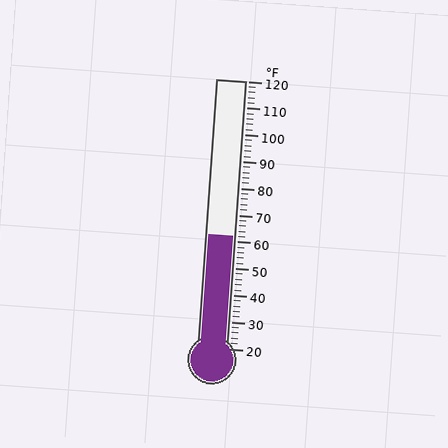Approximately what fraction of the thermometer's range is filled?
The thermometer is filled to approximately 40% of its range.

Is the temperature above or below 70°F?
The temperature is below 70°F.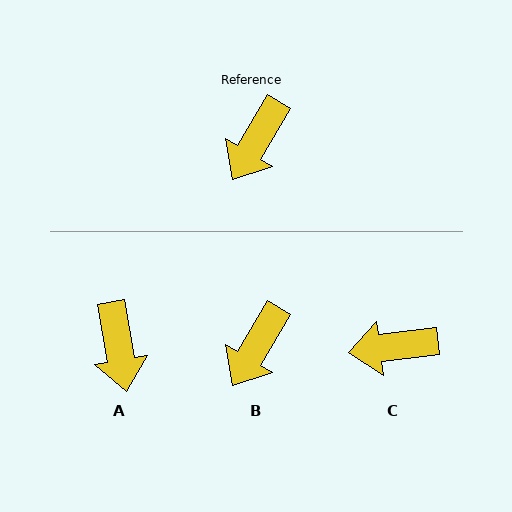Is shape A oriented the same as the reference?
No, it is off by about 40 degrees.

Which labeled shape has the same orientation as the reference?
B.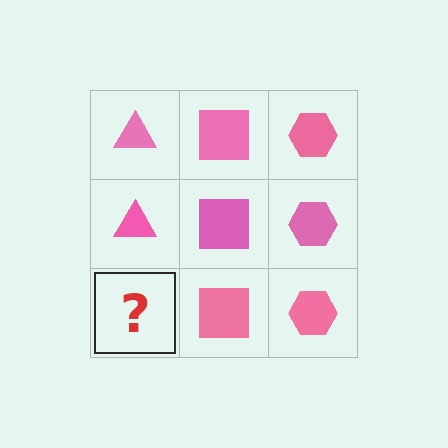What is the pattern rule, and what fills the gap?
The rule is that each column has a consistent shape. The gap should be filled with a pink triangle.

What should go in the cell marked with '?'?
The missing cell should contain a pink triangle.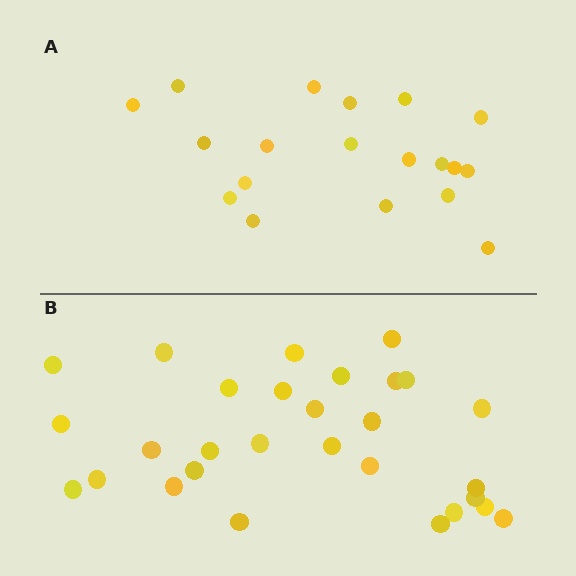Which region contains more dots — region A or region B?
Region B (the bottom region) has more dots.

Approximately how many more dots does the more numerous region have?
Region B has roughly 10 or so more dots than region A.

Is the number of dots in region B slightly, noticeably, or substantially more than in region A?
Region B has substantially more. The ratio is roughly 1.5 to 1.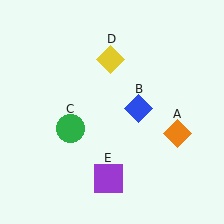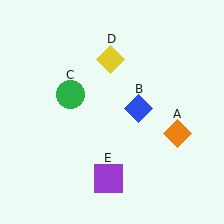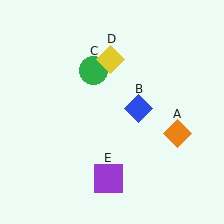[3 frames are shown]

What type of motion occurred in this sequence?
The green circle (object C) rotated clockwise around the center of the scene.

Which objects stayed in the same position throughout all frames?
Orange diamond (object A) and blue diamond (object B) and yellow diamond (object D) and purple square (object E) remained stationary.